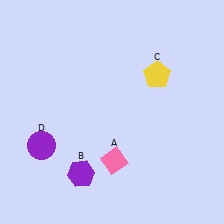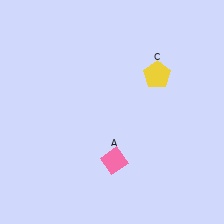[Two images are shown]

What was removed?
The purple hexagon (B), the purple circle (D) were removed in Image 2.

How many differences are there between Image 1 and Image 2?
There are 2 differences between the two images.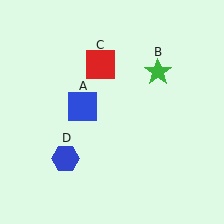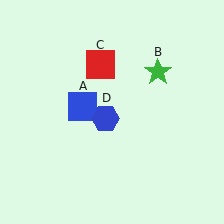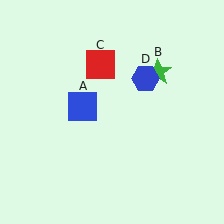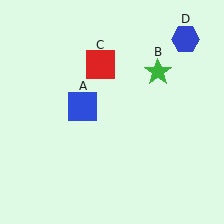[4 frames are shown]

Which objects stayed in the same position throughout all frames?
Blue square (object A) and green star (object B) and red square (object C) remained stationary.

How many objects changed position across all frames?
1 object changed position: blue hexagon (object D).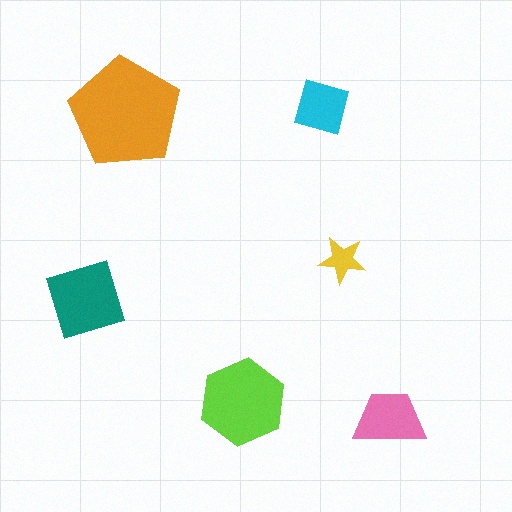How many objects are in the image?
There are 6 objects in the image.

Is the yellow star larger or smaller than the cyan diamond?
Smaller.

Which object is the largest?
The orange pentagon.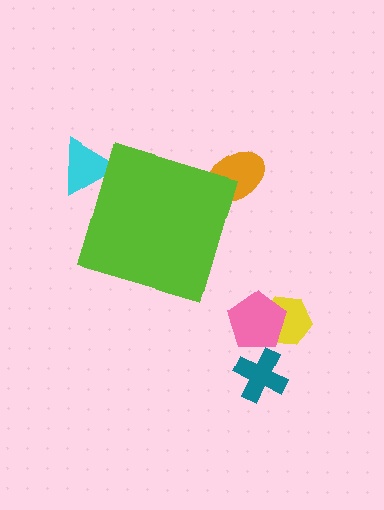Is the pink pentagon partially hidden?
No, the pink pentagon is fully visible.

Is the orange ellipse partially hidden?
Yes, the orange ellipse is partially hidden behind the lime diamond.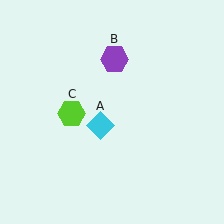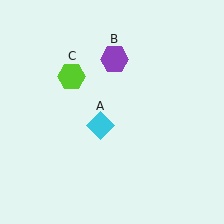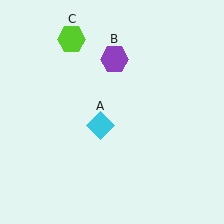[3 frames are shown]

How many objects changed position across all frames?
1 object changed position: lime hexagon (object C).